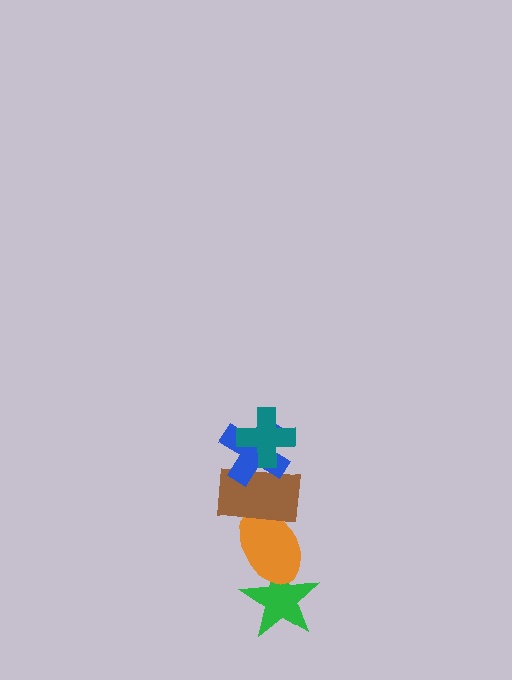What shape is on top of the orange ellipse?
The brown rectangle is on top of the orange ellipse.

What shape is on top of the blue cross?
The teal cross is on top of the blue cross.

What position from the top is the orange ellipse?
The orange ellipse is 4th from the top.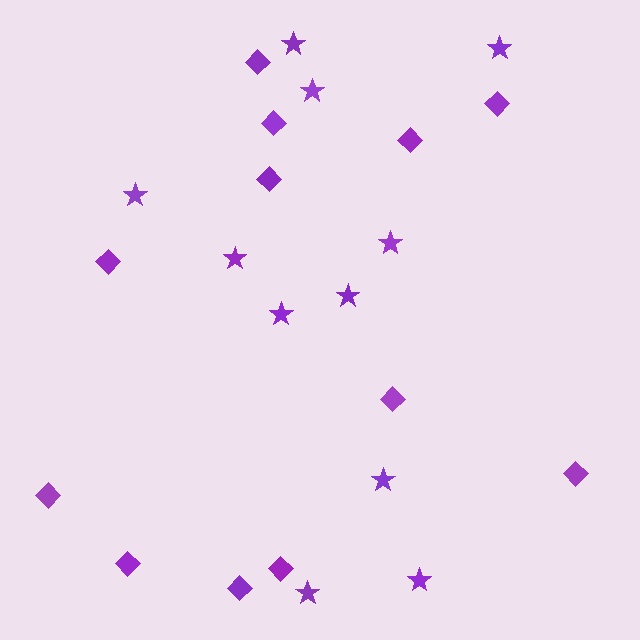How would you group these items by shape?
There are 2 groups: one group of stars (11) and one group of diamonds (12).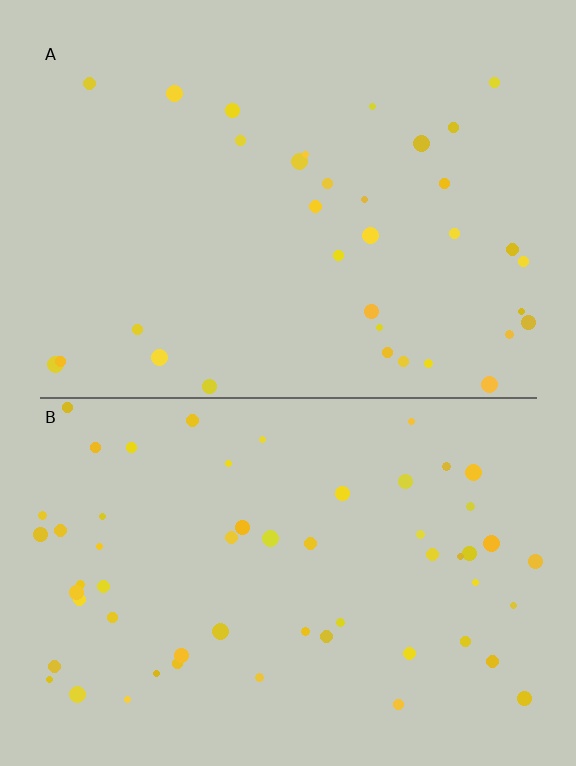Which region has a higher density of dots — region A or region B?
B (the bottom).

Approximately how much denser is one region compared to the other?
Approximately 1.7× — region B over region A.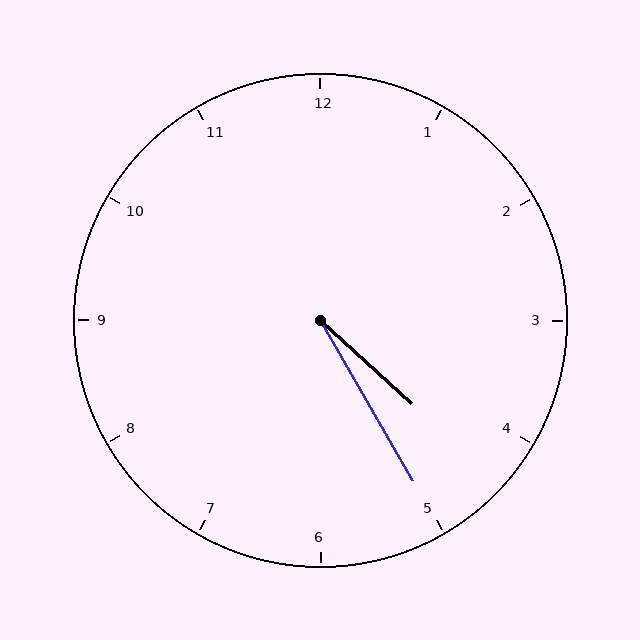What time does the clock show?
4:25.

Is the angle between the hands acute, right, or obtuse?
It is acute.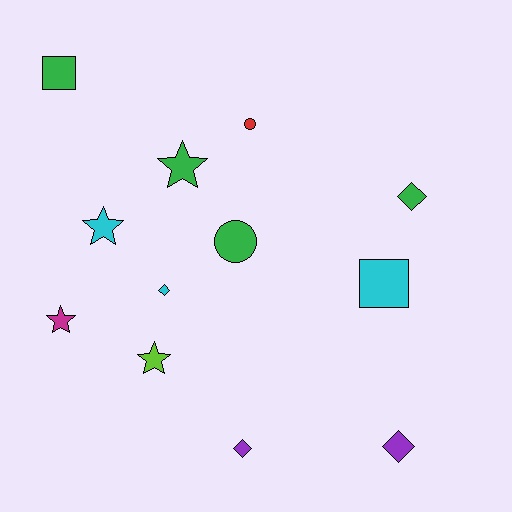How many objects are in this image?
There are 12 objects.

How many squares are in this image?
There are 2 squares.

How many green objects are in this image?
There are 4 green objects.